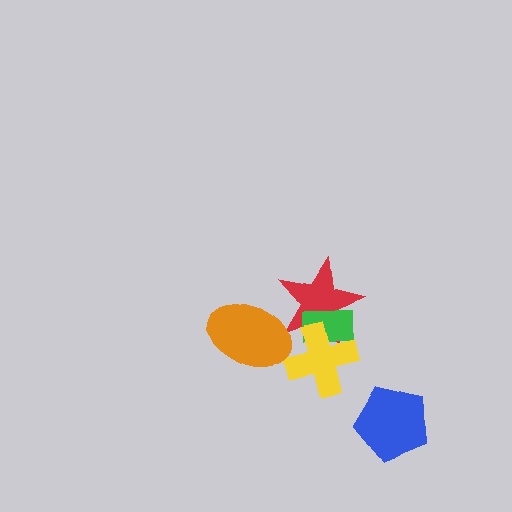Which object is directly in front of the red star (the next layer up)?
The green rectangle is directly in front of the red star.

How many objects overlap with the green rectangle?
2 objects overlap with the green rectangle.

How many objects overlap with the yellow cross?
2 objects overlap with the yellow cross.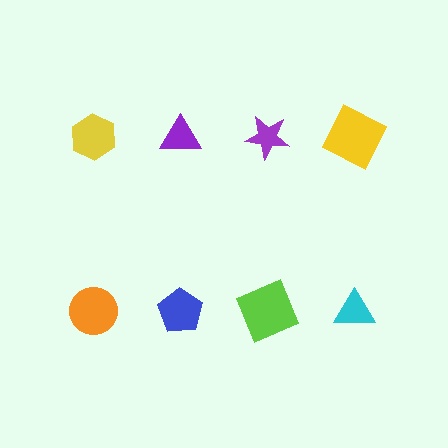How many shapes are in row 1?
4 shapes.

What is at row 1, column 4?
A yellow square.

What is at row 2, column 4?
A cyan triangle.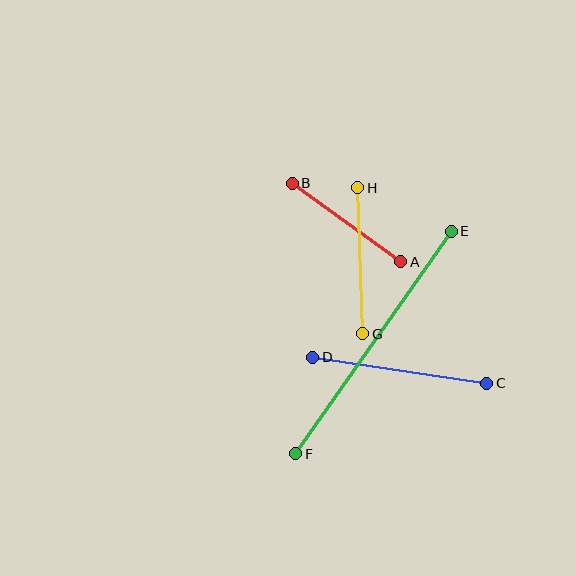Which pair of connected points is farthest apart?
Points E and F are farthest apart.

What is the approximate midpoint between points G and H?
The midpoint is at approximately (360, 261) pixels.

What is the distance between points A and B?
The distance is approximately 134 pixels.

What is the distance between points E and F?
The distance is approximately 271 pixels.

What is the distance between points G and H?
The distance is approximately 146 pixels.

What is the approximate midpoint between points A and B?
The midpoint is at approximately (346, 223) pixels.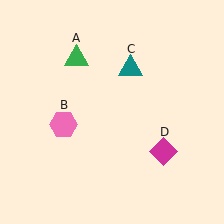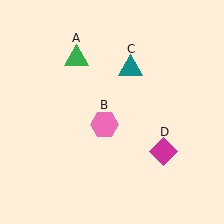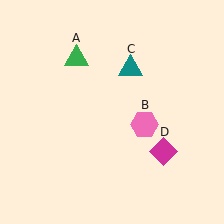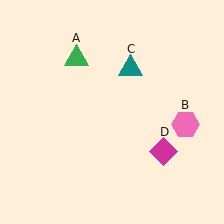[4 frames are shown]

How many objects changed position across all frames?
1 object changed position: pink hexagon (object B).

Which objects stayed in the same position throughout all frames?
Green triangle (object A) and teal triangle (object C) and magenta diamond (object D) remained stationary.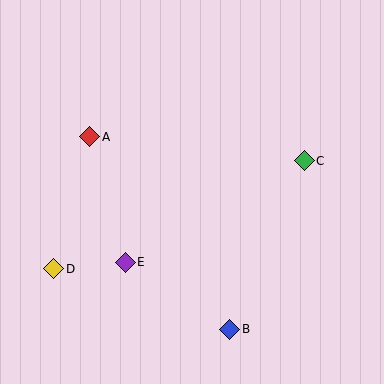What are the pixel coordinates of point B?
Point B is at (230, 329).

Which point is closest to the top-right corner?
Point C is closest to the top-right corner.